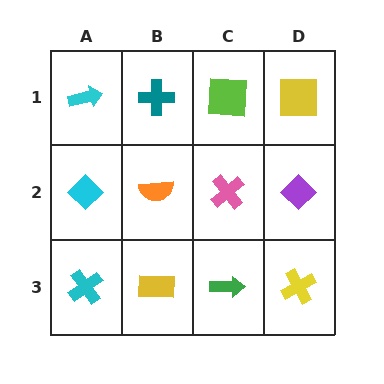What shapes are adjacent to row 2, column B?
A teal cross (row 1, column B), a yellow rectangle (row 3, column B), a cyan diamond (row 2, column A), a pink cross (row 2, column C).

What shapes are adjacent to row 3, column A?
A cyan diamond (row 2, column A), a yellow rectangle (row 3, column B).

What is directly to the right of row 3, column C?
A yellow cross.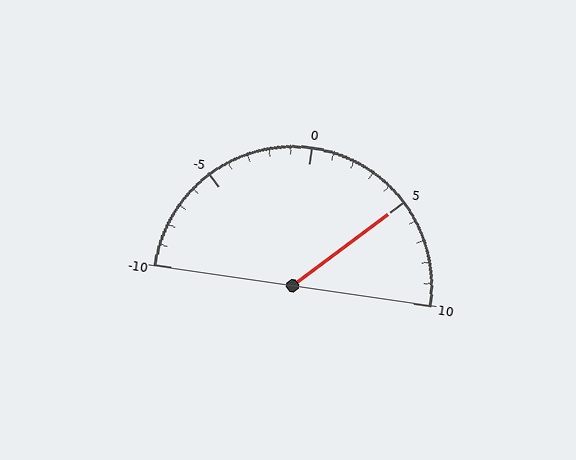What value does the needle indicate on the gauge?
The needle indicates approximately 5.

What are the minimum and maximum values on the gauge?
The gauge ranges from -10 to 10.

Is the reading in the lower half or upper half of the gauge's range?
The reading is in the upper half of the range (-10 to 10).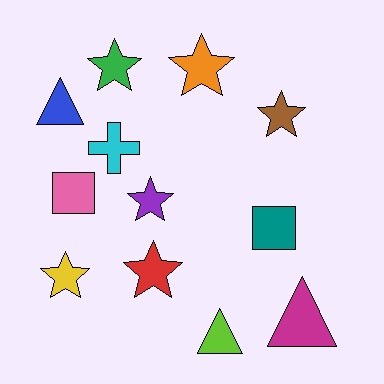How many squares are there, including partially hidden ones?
There are 2 squares.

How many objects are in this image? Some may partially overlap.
There are 12 objects.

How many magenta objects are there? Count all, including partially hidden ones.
There is 1 magenta object.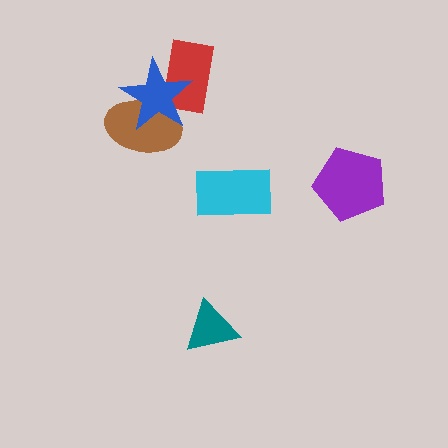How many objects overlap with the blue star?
2 objects overlap with the blue star.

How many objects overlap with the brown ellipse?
1 object overlaps with the brown ellipse.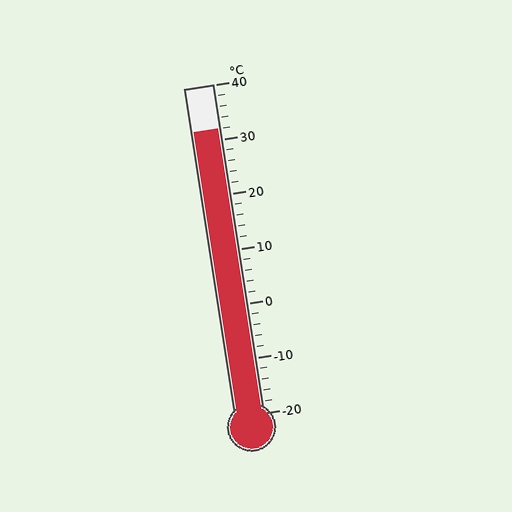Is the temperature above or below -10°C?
The temperature is above -10°C.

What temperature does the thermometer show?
The thermometer shows approximately 32°C.